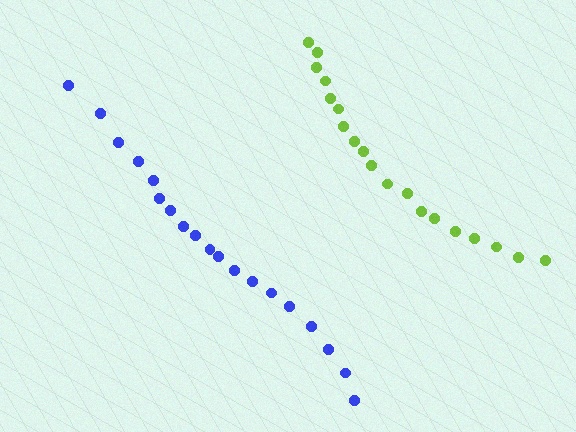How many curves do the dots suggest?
There are 2 distinct paths.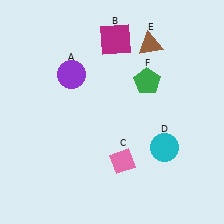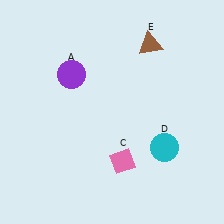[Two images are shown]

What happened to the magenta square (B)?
The magenta square (B) was removed in Image 2. It was in the top-right area of Image 1.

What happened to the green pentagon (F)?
The green pentagon (F) was removed in Image 2. It was in the top-right area of Image 1.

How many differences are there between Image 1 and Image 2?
There are 2 differences between the two images.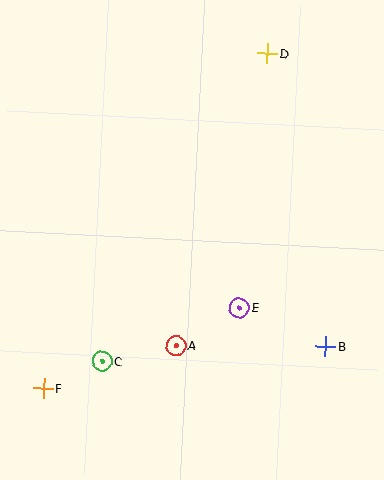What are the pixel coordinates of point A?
Point A is at (176, 346).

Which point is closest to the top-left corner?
Point D is closest to the top-left corner.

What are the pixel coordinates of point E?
Point E is at (239, 308).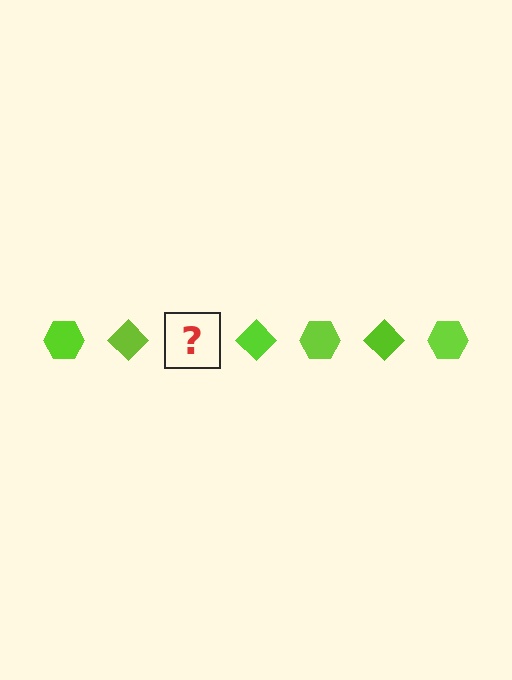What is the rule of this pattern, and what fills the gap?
The rule is that the pattern cycles through hexagon, diamond shapes in lime. The gap should be filled with a lime hexagon.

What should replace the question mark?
The question mark should be replaced with a lime hexagon.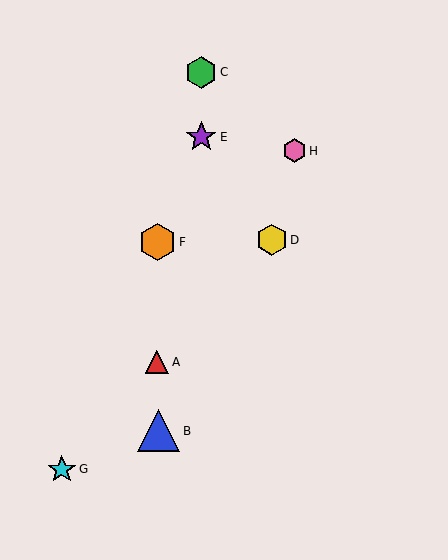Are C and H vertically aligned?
No, C is at x≈201 and H is at x≈294.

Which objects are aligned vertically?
Objects C, E are aligned vertically.